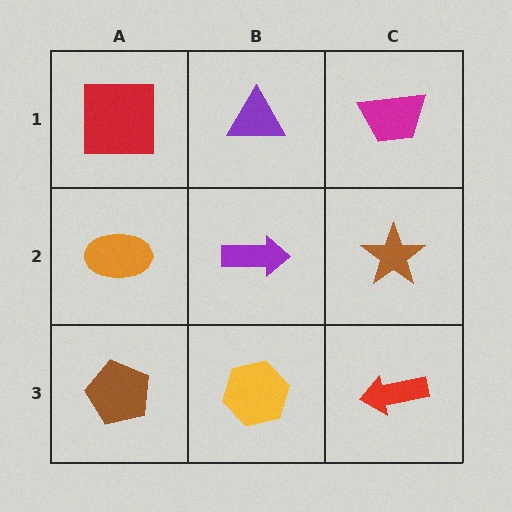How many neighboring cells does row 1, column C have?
2.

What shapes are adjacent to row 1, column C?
A brown star (row 2, column C), a purple triangle (row 1, column B).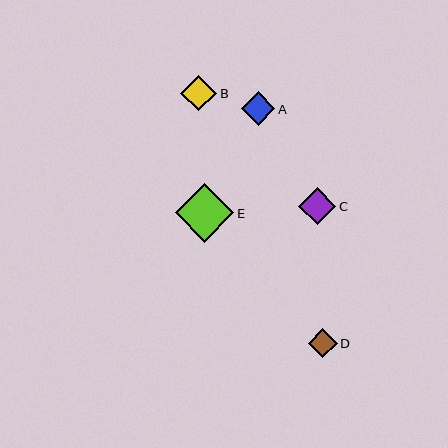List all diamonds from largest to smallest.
From largest to smallest: E, C, B, A, D.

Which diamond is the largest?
Diamond E is the largest with a size of approximately 58 pixels.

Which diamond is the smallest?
Diamond D is the smallest with a size of approximately 29 pixels.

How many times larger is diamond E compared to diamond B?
Diamond E is approximately 1.6 times the size of diamond B.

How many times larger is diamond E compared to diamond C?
Diamond E is approximately 1.6 times the size of diamond C.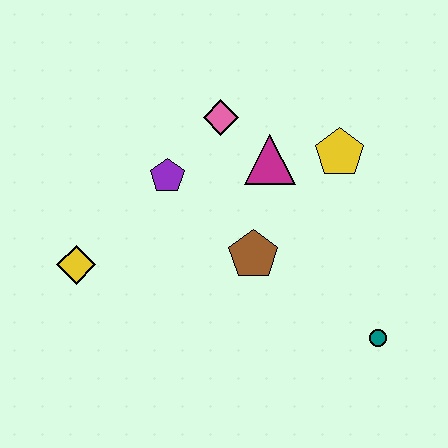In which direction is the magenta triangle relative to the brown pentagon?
The magenta triangle is above the brown pentagon.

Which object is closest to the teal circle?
The brown pentagon is closest to the teal circle.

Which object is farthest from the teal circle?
The yellow diamond is farthest from the teal circle.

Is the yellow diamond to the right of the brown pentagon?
No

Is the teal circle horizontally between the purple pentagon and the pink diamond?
No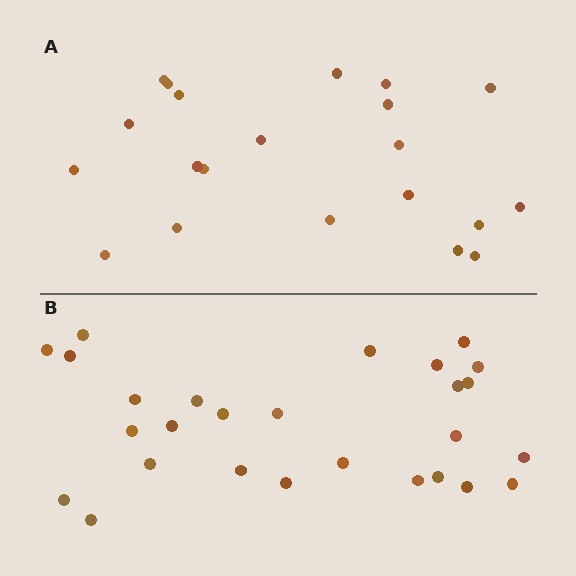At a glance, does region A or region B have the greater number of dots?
Region B (the bottom region) has more dots.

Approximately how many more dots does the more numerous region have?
Region B has about 6 more dots than region A.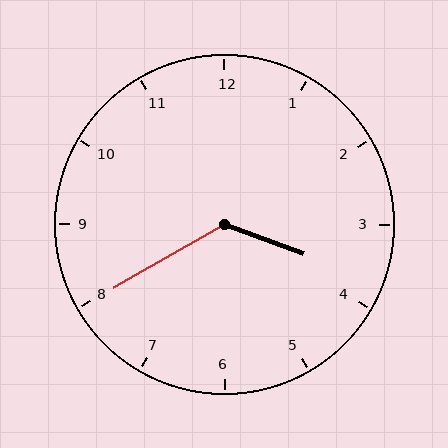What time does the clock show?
3:40.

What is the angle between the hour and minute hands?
Approximately 130 degrees.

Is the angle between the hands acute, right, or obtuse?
It is obtuse.